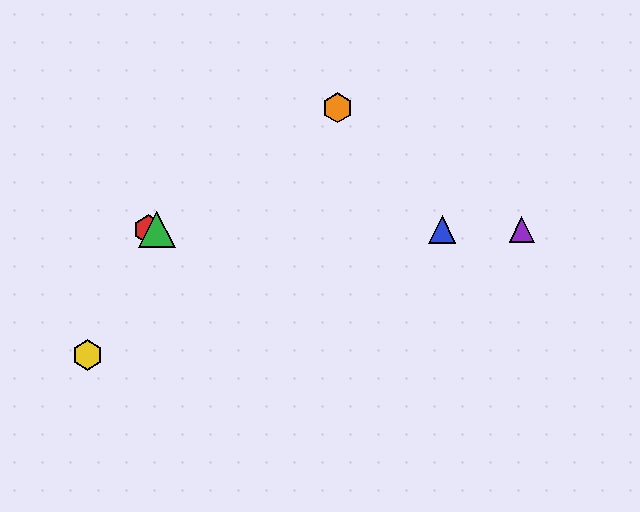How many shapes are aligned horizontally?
4 shapes (the red hexagon, the blue triangle, the green triangle, the purple triangle) are aligned horizontally.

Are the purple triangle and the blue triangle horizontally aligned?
Yes, both are at y≈230.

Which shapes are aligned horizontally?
The red hexagon, the blue triangle, the green triangle, the purple triangle are aligned horizontally.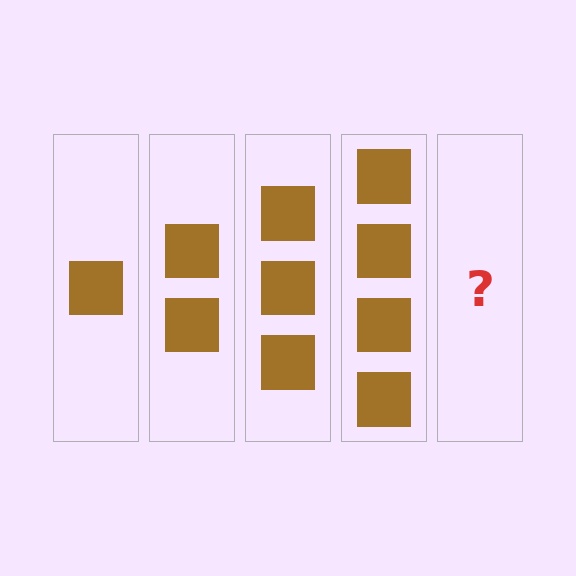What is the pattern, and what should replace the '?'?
The pattern is that each step adds one more square. The '?' should be 5 squares.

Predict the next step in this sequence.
The next step is 5 squares.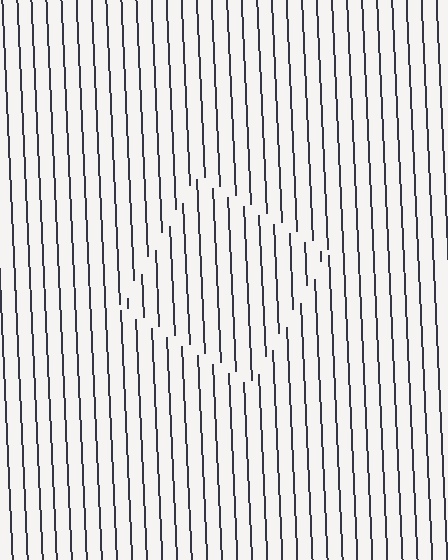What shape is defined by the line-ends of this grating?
An illusory square. The interior of the shape contains the same grating, shifted by half a period — the contour is defined by the phase discontinuity where line-ends from the inner and outer gratings abut.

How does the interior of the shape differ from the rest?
The interior of the shape contains the same grating, shifted by half a period — the contour is defined by the phase discontinuity where line-ends from the inner and outer gratings abut.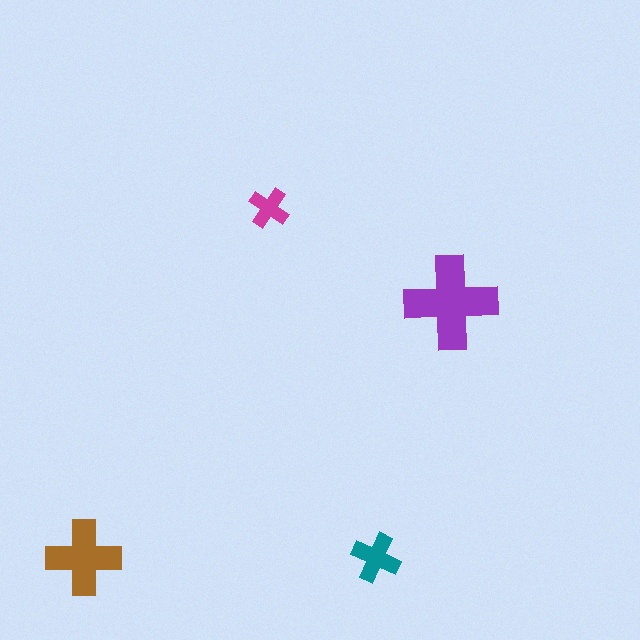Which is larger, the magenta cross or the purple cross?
The purple one.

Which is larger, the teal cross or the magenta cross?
The teal one.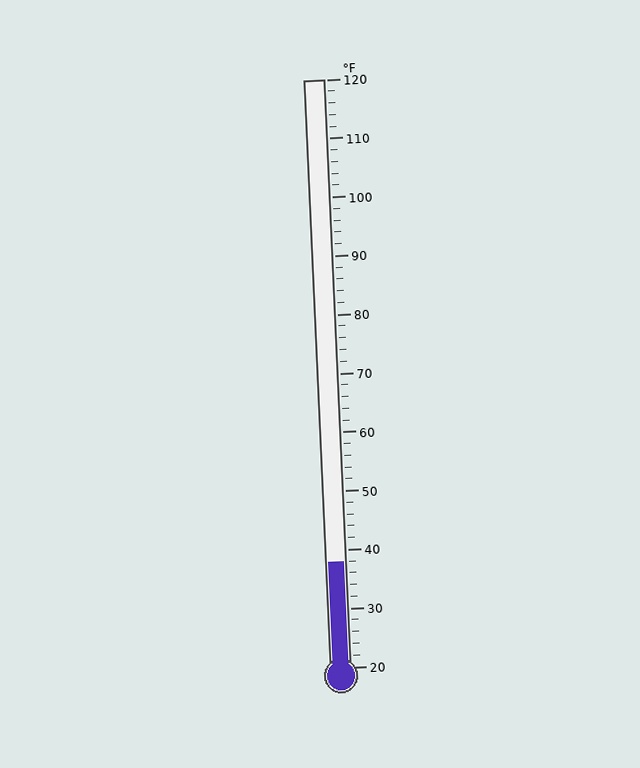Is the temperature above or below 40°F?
The temperature is below 40°F.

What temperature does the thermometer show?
The thermometer shows approximately 38°F.